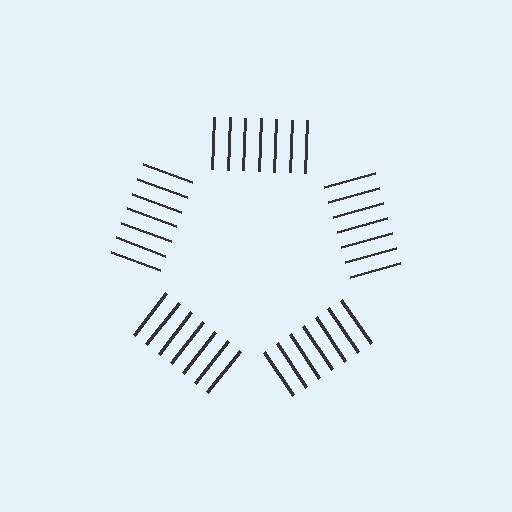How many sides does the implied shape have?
5 sides — the line-ends trace a pentagon.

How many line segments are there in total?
35 — 7 along each of the 5 edges.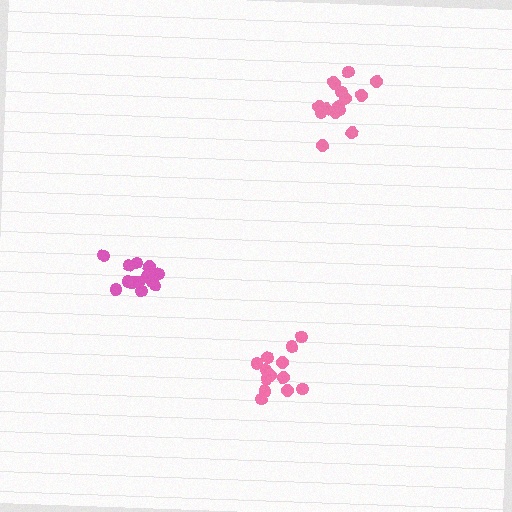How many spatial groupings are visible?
There are 3 spatial groupings.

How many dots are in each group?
Group 1: 13 dots, Group 2: 15 dots, Group 3: 15 dots (43 total).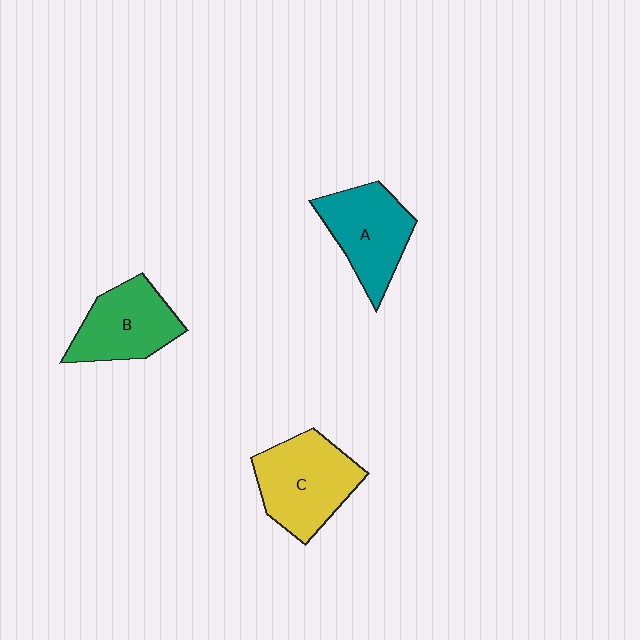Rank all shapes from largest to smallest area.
From largest to smallest: C (yellow), A (teal), B (green).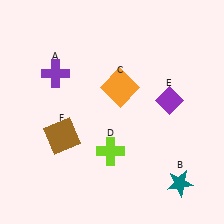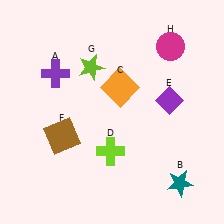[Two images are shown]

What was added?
A lime star (G), a magenta circle (H) were added in Image 2.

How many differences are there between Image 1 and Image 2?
There are 2 differences between the two images.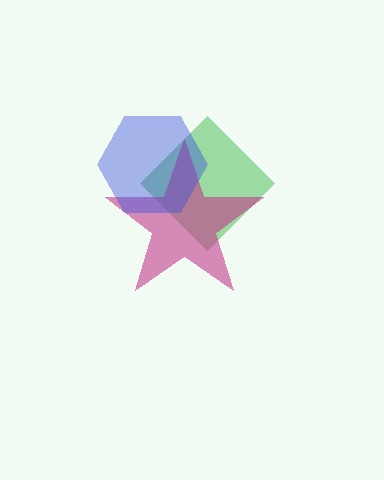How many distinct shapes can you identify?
There are 3 distinct shapes: a green diamond, a magenta star, a blue hexagon.